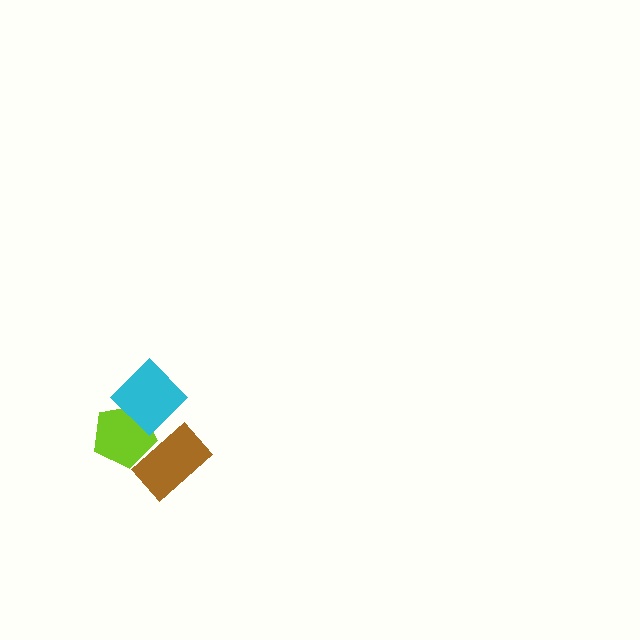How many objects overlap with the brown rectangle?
1 object overlaps with the brown rectangle.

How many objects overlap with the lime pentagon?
2 objects overlap with the lime pentagon.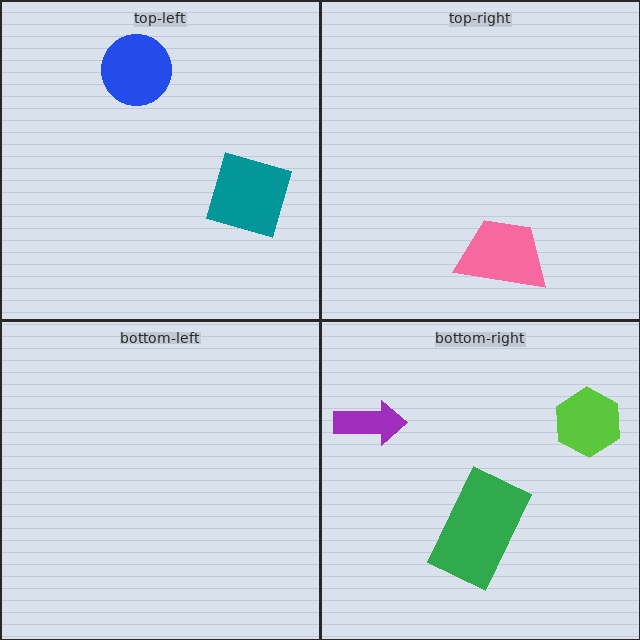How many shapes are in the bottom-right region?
3.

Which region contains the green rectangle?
The bottom-right region.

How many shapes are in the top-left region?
2.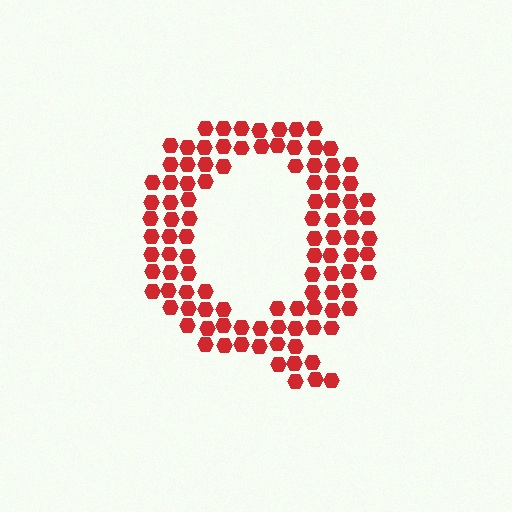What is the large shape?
The large shape is the letter Q.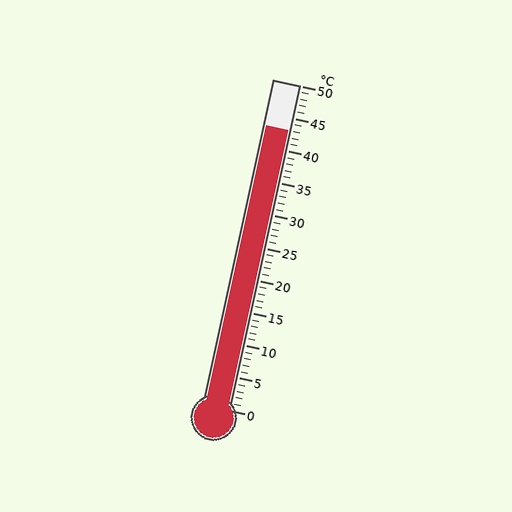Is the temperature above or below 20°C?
The temperature is above 20°C.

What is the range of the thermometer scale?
The thermometer scale ranges from 0°C to 50°C.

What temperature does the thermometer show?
The thermometer shows approximately 43°C.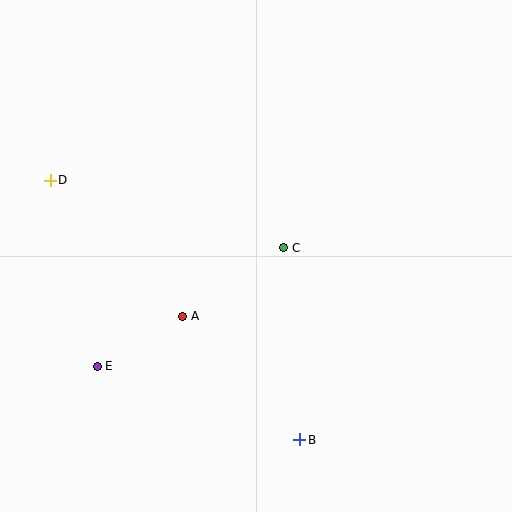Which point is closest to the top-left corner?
Point D is closest to the top-left corner.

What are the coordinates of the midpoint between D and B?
The midpoint between D and B is at (175, 310).